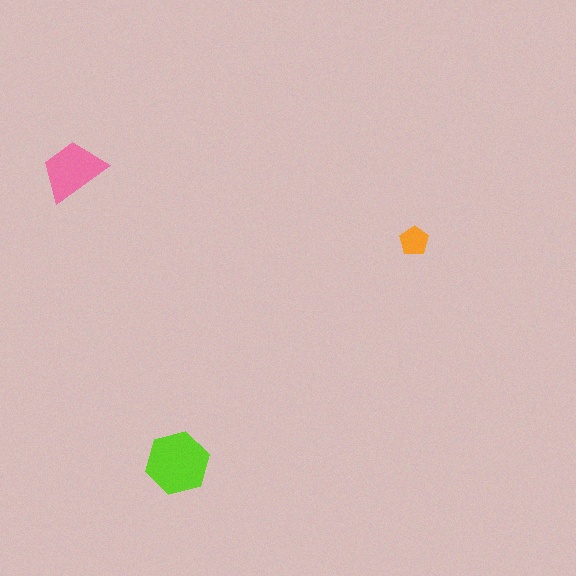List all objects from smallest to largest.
The orange pentagon, the pink trapezoid, the lime hexagon.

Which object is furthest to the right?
The orange pentagon is rightmost.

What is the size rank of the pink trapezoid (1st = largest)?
2nd.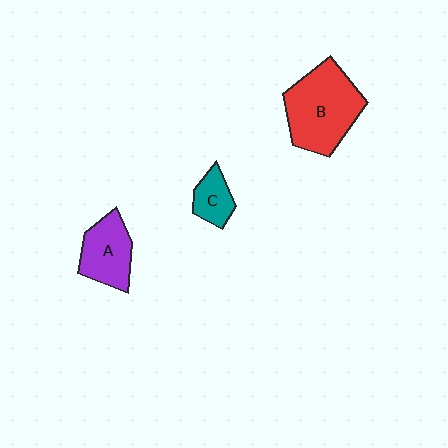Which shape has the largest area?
Shape B (red).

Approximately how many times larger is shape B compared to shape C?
Approximately 2.9 times.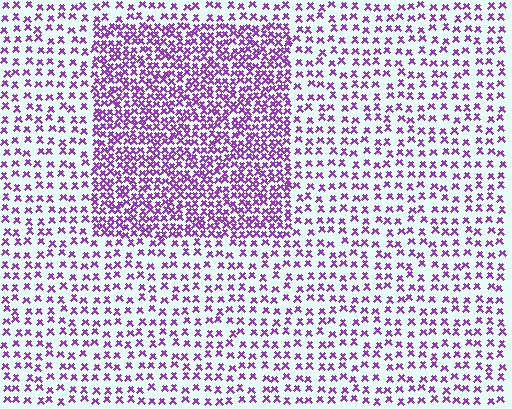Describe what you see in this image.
The image contains small purple elements arranged at two different densities. A rectangle-shaped region is visible where the elements are more densely packed than the surrounding area.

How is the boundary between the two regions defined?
The boundary is defined by a change in element density (approximately 2.2x ratio). All elements are the same color, size, and shape.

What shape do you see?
I see a rectangle.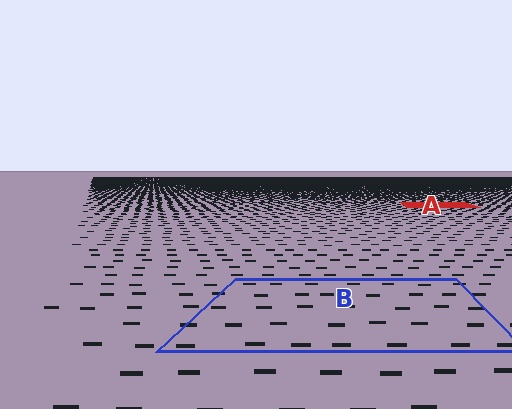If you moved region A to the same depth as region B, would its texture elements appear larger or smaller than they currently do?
They would appear larger. At a closer depth, the same texture elements are projected at a bigger on-screen size.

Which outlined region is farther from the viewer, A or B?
Region A is farther from the viewer — the texture elements inside it appear smaller and more densely packed.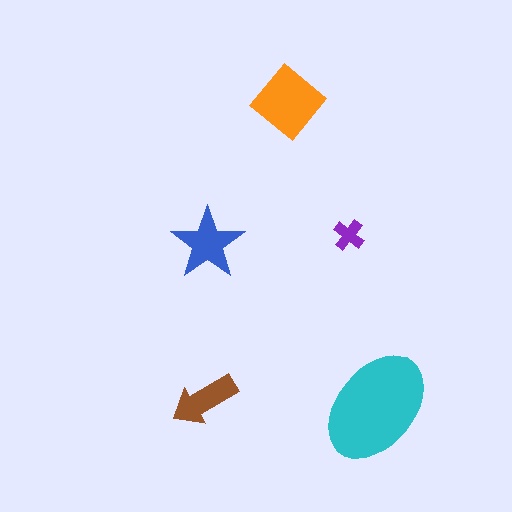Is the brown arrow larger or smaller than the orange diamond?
Smaller.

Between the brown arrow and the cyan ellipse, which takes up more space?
The cyan ellipse.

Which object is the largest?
The cyan ellipse.